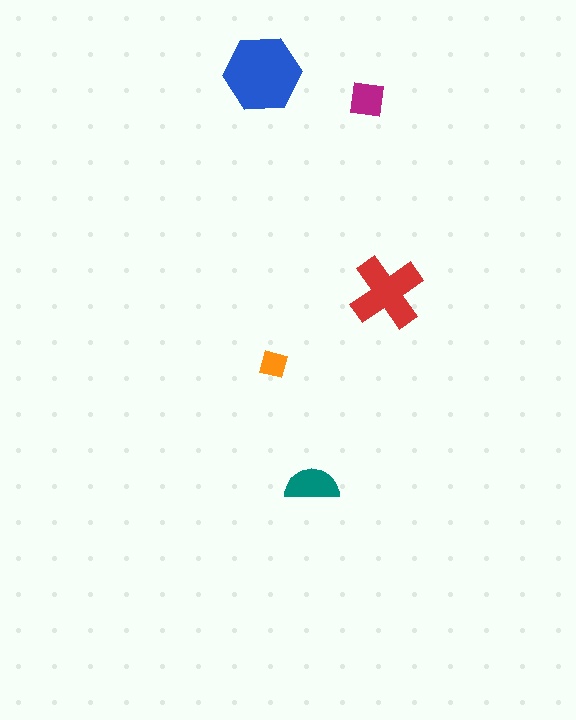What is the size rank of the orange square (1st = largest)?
5th.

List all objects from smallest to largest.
The orange square, the magenta square, the teal semicircle, the red cross, the blue hexagon.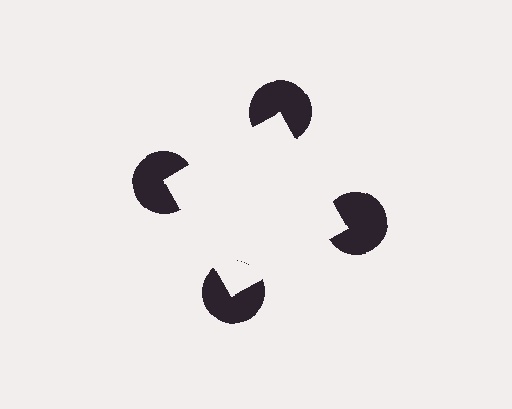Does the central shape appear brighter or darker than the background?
It typically appears slightly brighter than the background, even though no actual brightness change is drawn.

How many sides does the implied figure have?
4 sides.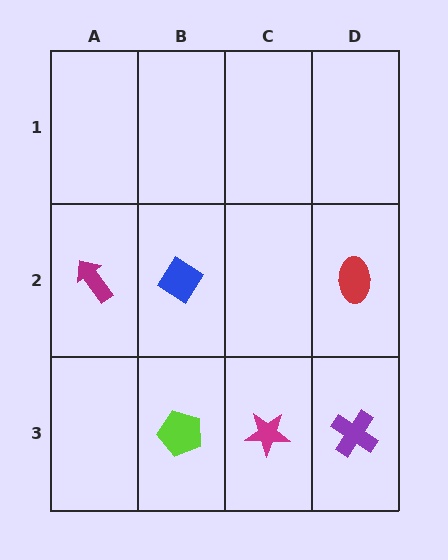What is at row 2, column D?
A red ellipse.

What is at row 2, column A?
A magenta arrow.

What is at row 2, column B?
A blue diamond.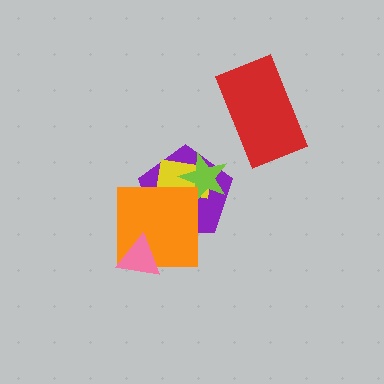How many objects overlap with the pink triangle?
1 object overlaps with the pink triangle.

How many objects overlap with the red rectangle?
0 objects overlap with the red rectangle.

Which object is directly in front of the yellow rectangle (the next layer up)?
The lime star is directly in front of the yellow rectangle.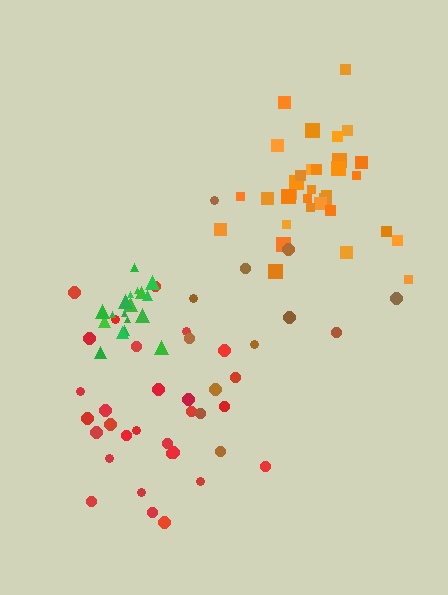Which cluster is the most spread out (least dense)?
Brown.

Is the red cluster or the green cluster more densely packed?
Green.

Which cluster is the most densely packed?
Green.